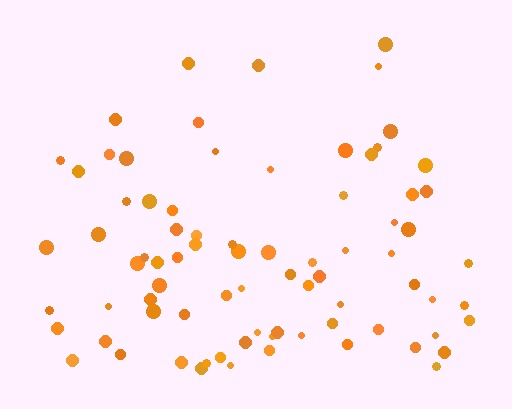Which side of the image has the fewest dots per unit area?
The top.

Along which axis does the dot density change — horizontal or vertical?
Vertical.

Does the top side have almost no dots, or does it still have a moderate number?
Still a moderate number, just noticeably fewer than the bottom.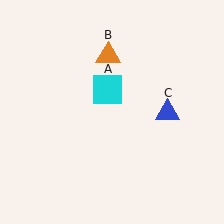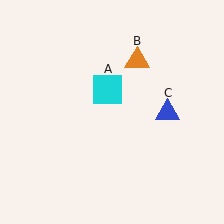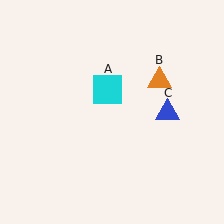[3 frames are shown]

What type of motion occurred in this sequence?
The orange triangle (object B) rotated clockwise around the center of the scene.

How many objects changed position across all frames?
1 object changed position: orange triangle (object B).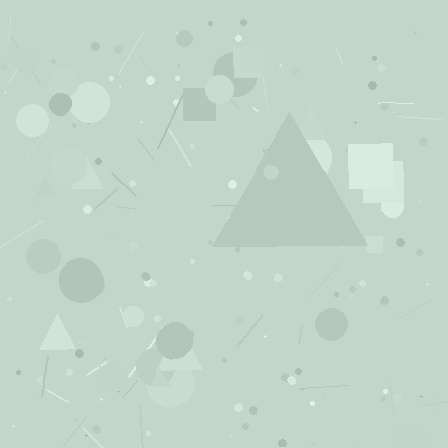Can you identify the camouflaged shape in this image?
The camouflaged shape is a triangle.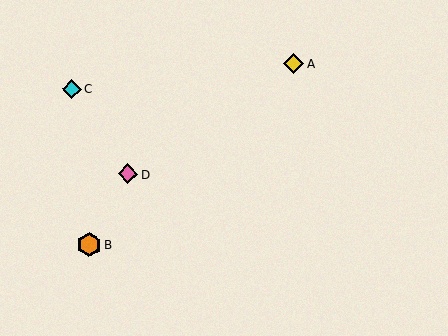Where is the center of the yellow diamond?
The center of the yellow diamond is at (293, 64).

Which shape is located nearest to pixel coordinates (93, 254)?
The orange hexagon (labeled B) at (89, 245) is nearest to that location.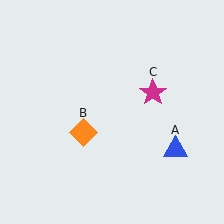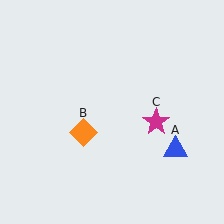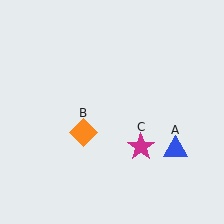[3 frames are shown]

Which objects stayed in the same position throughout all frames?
Blue triangle (object A) and orange diamond (object B) remained stationary.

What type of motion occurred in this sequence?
The magenta star (object C) rotated clockwise around the center of the scene.